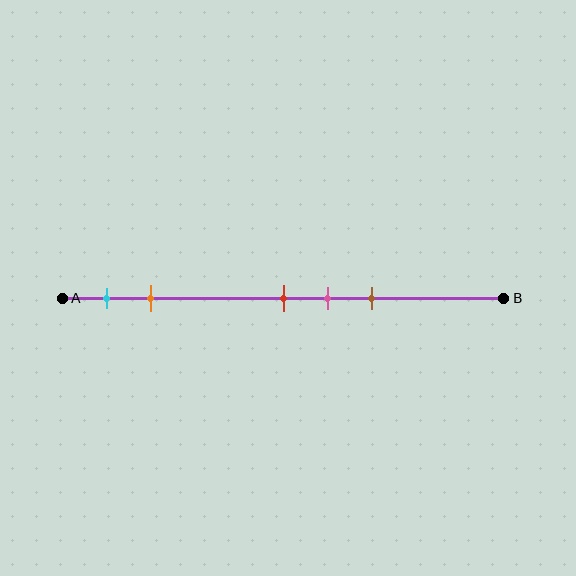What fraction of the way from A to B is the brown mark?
The brown mark is approximately 70% (0.7) of the way from A to B.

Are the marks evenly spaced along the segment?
No, the marks are not evenly spaced.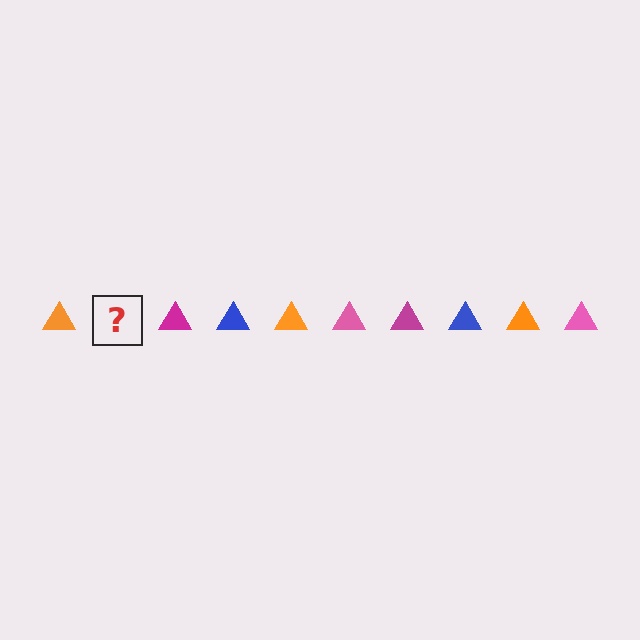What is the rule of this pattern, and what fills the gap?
The rule is that the pattern cycles through orange, pink, magenta, blue triangles. The gap should be filled with a pink triangle.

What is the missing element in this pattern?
The missing element is a pink triangle.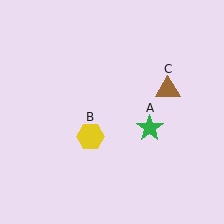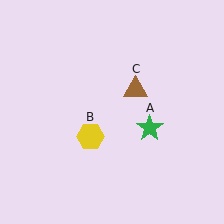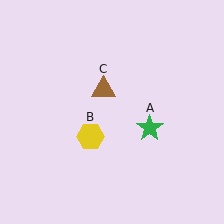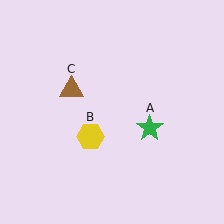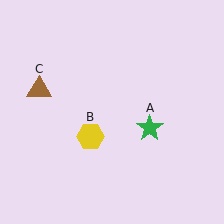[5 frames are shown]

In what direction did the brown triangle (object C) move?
The brown triangle (object C) moved left.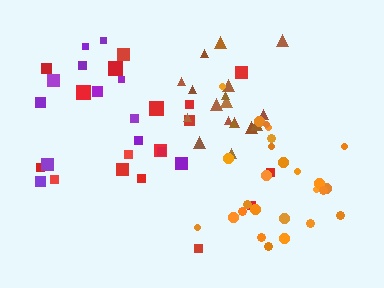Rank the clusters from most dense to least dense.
brown, orange, red, purple.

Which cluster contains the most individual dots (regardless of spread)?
Orange (26).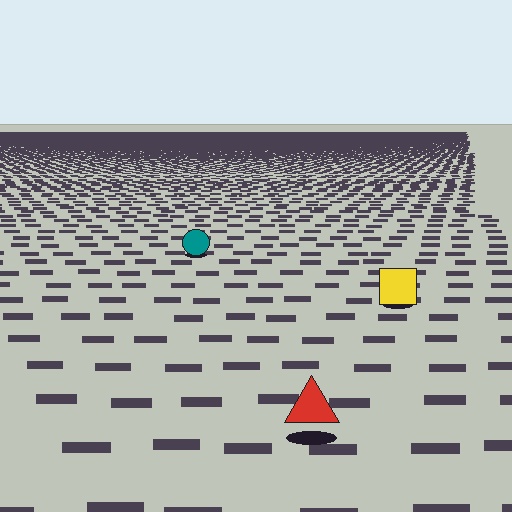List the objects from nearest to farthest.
From nearest to farthest: the red triangle, the yellow square, the teal circle.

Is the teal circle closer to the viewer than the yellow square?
No. The yellow square is closer — you can tell from the texture gradient: the ground texture is coarser near it.